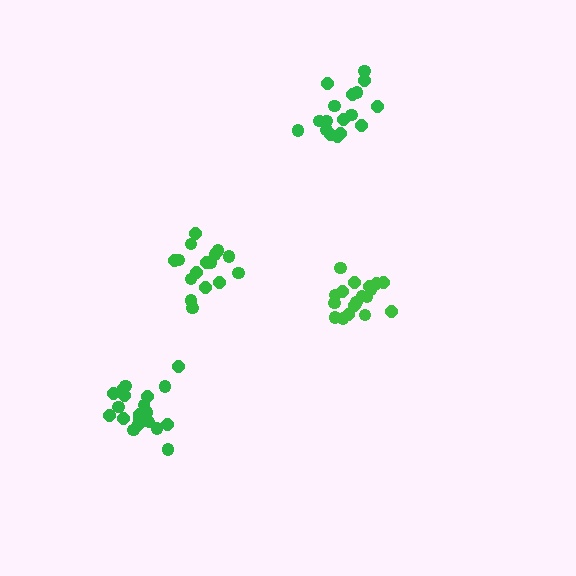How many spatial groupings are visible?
There are 4 spatial groupings.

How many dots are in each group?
Group 1: 16 dots, Group 2: 17 dots, Group 3: 18 dots, Group 4: 20 dots (71 total).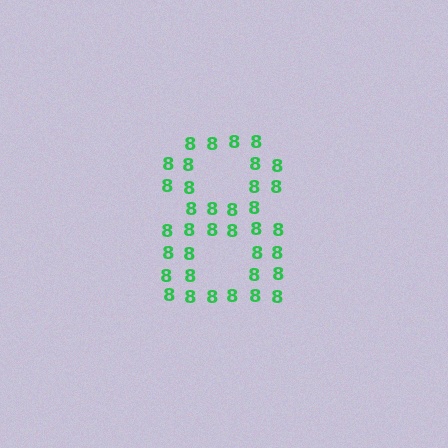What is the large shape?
The large shape is the digit 8.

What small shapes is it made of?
It is made of small digit 8's.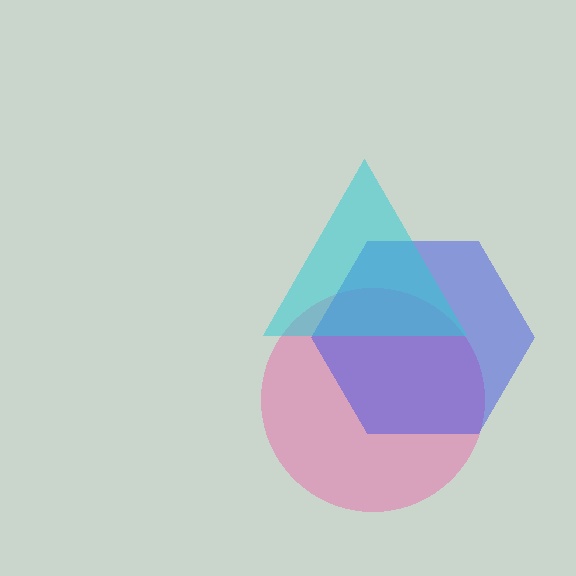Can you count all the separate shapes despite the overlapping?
Yes, there are 3 separate shapes.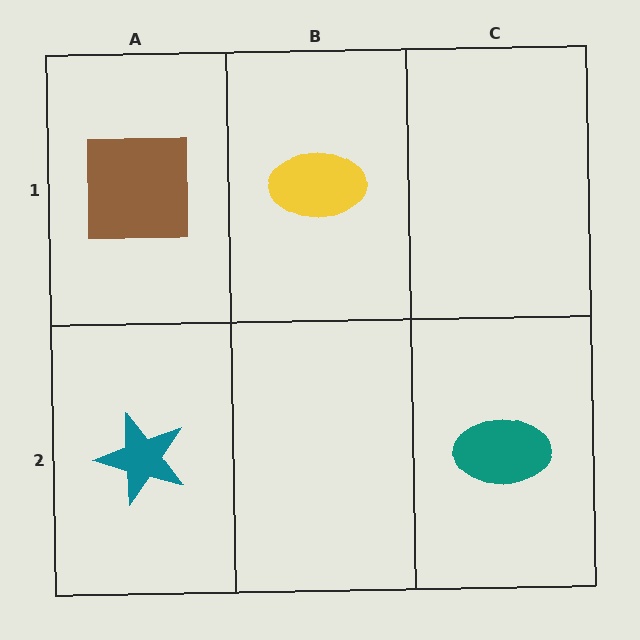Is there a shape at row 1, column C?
No, that cell is empty.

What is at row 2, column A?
A teal star.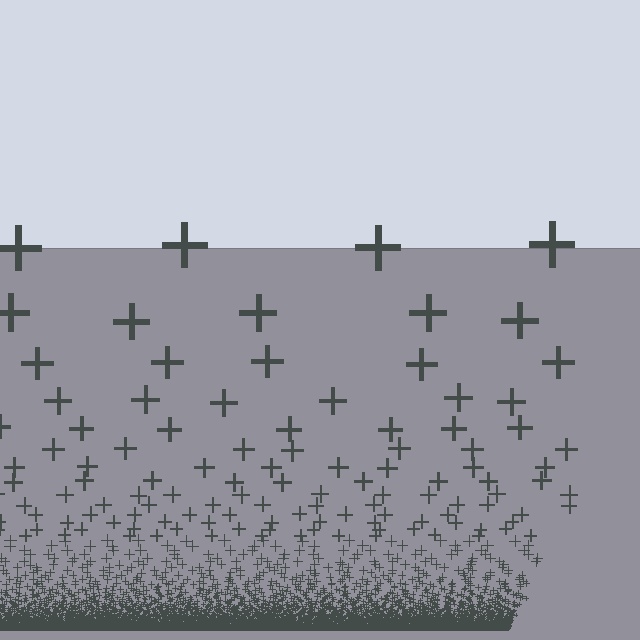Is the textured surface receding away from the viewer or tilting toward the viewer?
The surface appears to tilt toward the viewer. Texture elements get larger and sparser toward the top.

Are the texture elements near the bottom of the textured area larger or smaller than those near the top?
Smaller. The gradient is inverted — elements near the bottom are smaller and denser.